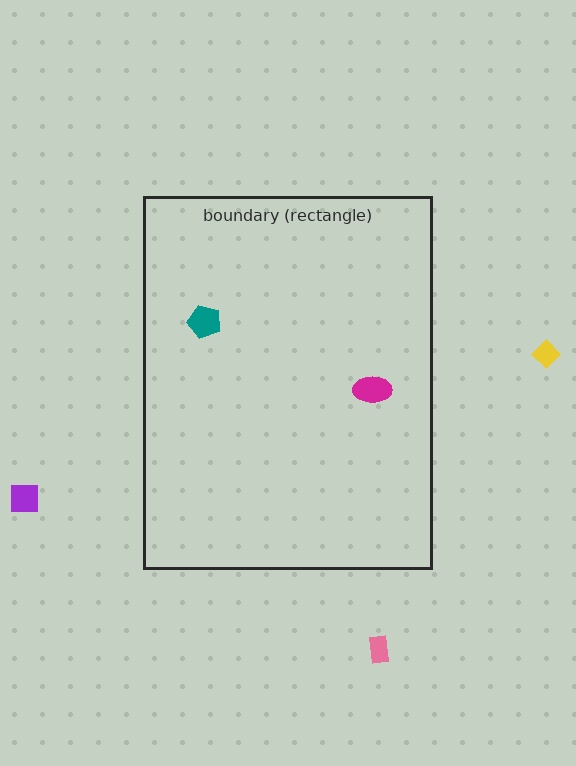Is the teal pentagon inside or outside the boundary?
Inside.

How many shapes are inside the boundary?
2 inside, 3 outside.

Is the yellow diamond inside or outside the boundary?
Outside.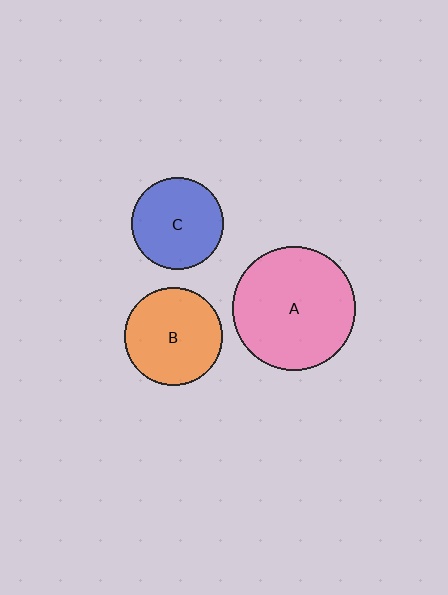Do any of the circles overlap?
No, none of the circles overlap.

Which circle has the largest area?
Circle A (pink).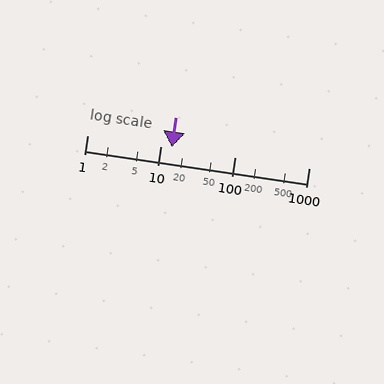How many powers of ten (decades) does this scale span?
The scale spans 3 decades, from 1 to 1000.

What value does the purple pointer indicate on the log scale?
The pointer indicates approximately 14.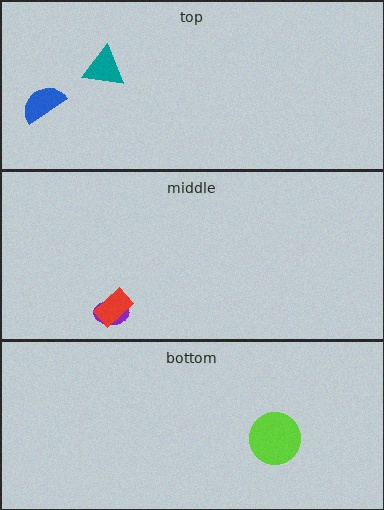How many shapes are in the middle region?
2.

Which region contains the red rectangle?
The middle region.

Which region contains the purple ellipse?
The middle region.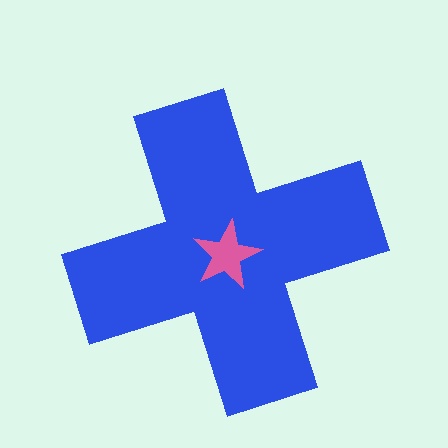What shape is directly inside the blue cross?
The pink star.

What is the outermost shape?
The blue cross.